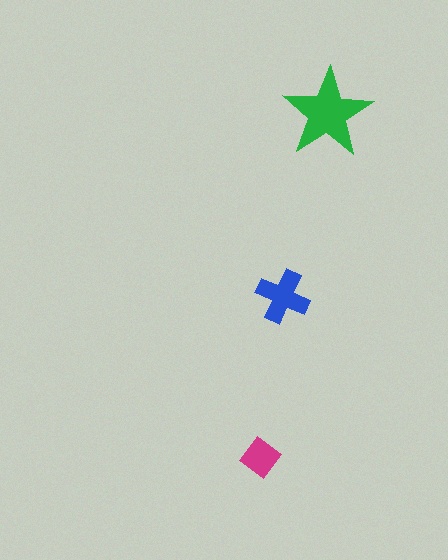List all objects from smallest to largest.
The magenta diamond, the blue cross, the green star.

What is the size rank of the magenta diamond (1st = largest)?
3rd.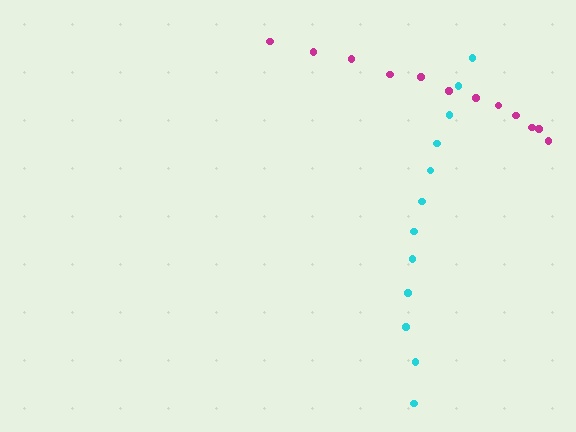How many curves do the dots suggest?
There are 2 distinct paths.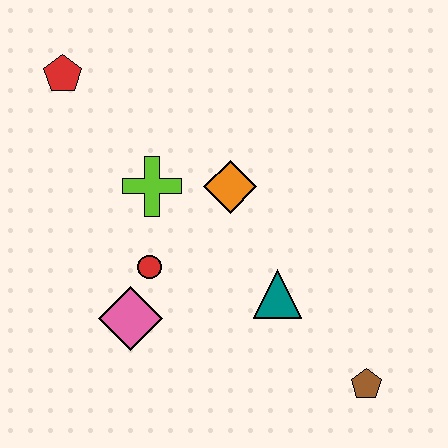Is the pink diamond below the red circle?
Yes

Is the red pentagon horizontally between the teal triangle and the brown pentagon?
No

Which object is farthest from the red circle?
The brown pentagon is farthest from the red circle.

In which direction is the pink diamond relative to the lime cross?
The pink diamond is below the lime cross.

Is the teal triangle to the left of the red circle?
No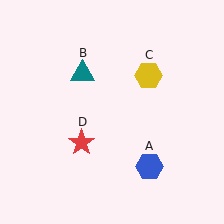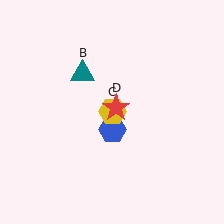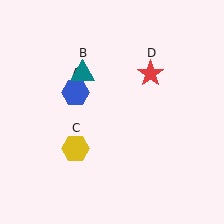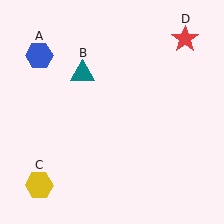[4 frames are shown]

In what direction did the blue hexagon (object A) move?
The blue hexagon (object A) moved up and to the left.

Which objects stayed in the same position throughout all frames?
Teal triangle (object B) remained stationary.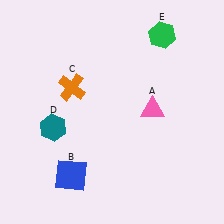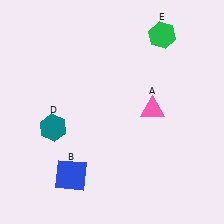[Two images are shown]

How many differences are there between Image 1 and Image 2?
There is 1 difference between the two images.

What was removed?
The orange cross (C) was removed in Image 2.